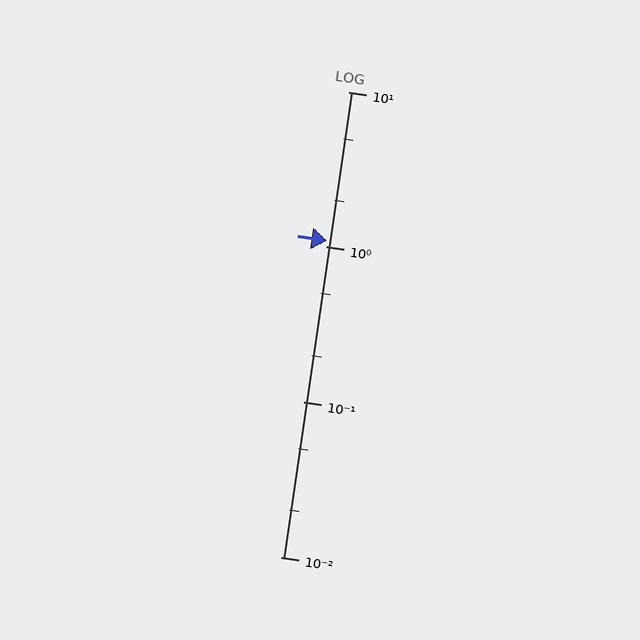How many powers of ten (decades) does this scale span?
The scale spans 3 decades, from 0.01 to 10.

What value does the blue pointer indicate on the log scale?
The pointer indicates approximately 1.1.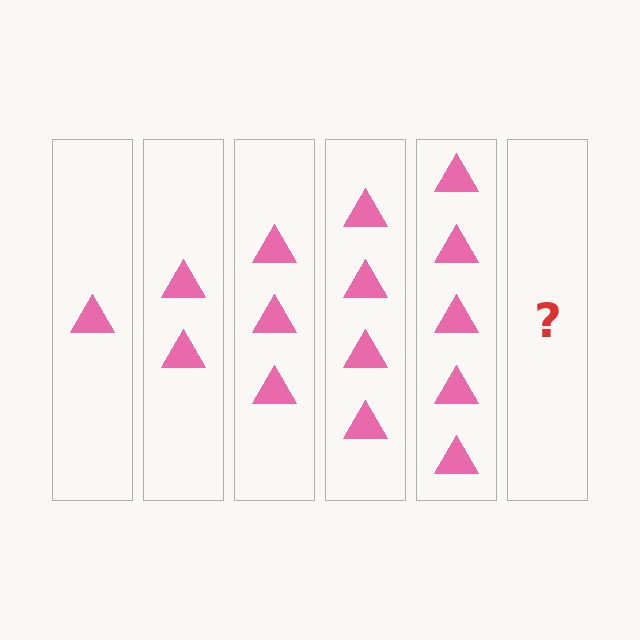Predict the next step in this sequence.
The next step is 6 triangles.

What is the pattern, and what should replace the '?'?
The pattern is that each step adds one more triangle. The '?' should be 6 triangles.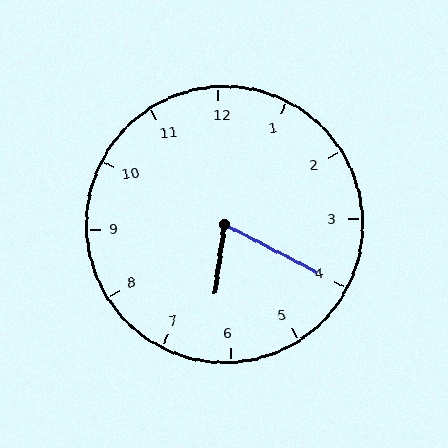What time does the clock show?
6:20.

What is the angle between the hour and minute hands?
Approximately 70 degrees.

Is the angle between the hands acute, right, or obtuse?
It is acute.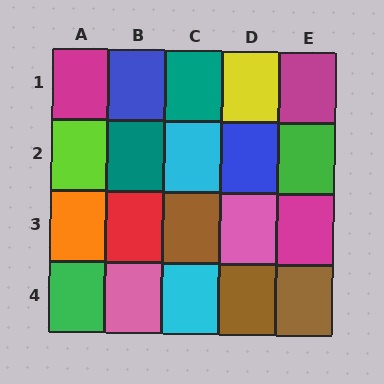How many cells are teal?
2 cells are teal.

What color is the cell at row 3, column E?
Magenta.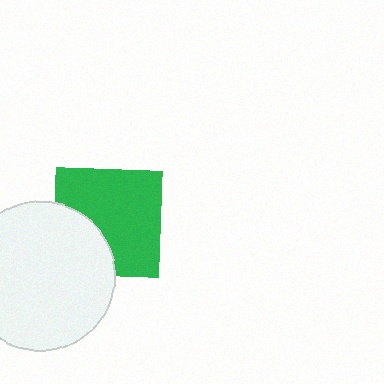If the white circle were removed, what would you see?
You would see the complete green square.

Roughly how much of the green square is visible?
Most of it is visible (roughly 70%).